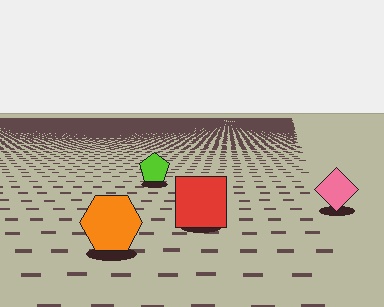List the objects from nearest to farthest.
From nearest to farthest: the orange hexagon, the red square, the pink diamond, the lime pentagon.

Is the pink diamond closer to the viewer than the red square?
No. The red square is closer — you can tell from the texture gradient: the ground texture is coarser near it.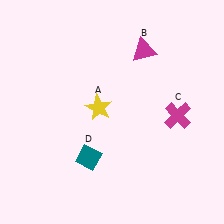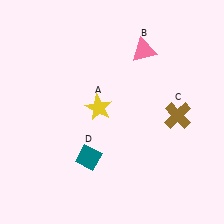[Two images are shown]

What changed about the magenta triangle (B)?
In Image 1, B is magenta. In Image 2, it changed to pink.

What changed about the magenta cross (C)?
In Image 1, C is magenta. In Image 2, it changed to brown.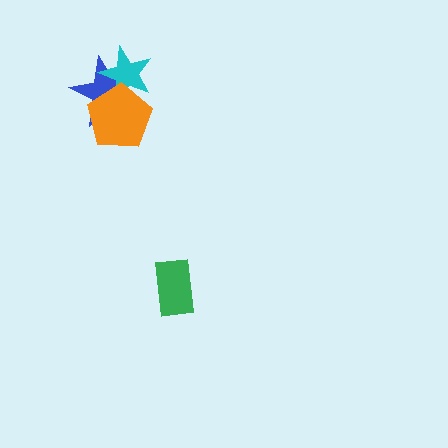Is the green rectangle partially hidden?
No, no other shape covers it.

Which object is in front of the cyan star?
The orange pentagon is in front of the cyan star.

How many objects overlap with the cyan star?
2 objects overlap with the cyan star.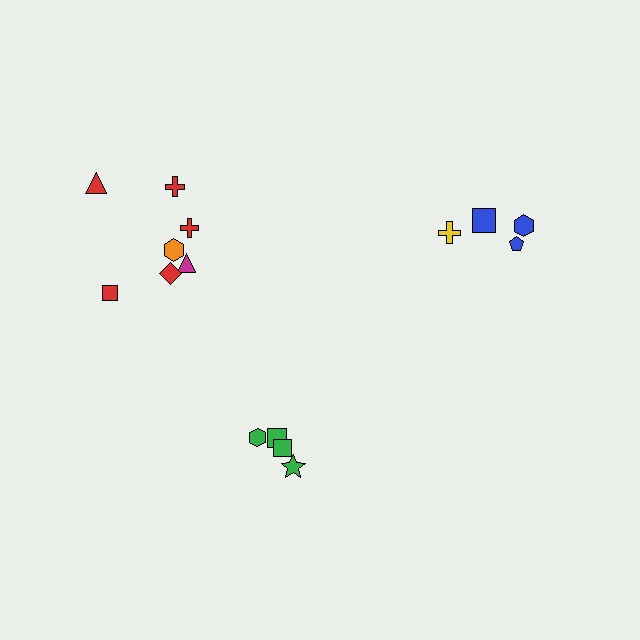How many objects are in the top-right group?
There are 4 objects.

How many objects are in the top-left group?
There are 7 objects.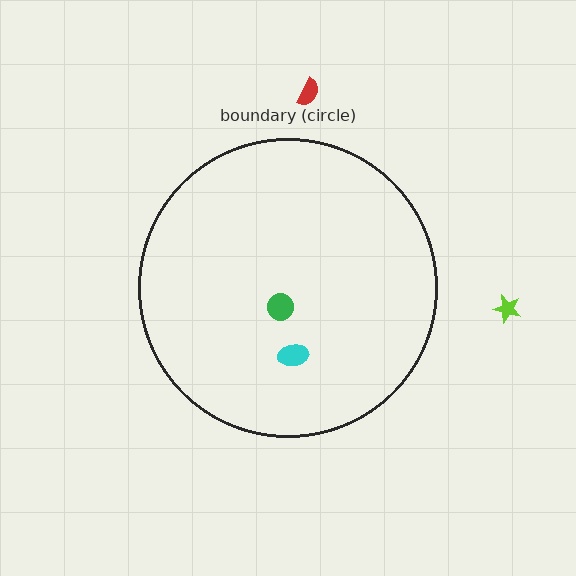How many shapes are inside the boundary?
2 inside, 2 outside.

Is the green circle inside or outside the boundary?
Inside.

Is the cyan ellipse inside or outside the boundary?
Inside.